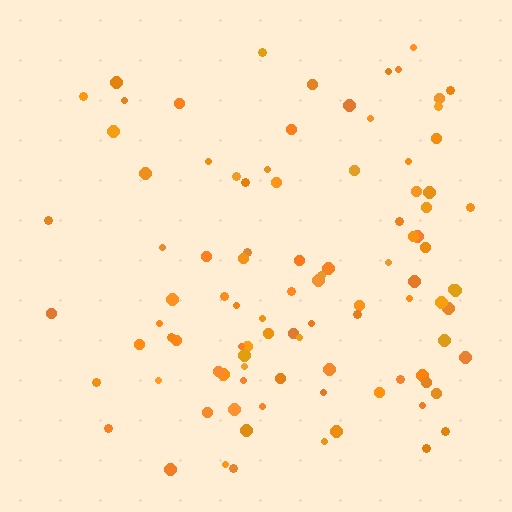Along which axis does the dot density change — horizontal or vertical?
Horizontal.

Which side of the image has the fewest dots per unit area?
The left.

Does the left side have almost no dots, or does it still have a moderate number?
Still a moderate number, just noticeably fewer than the right.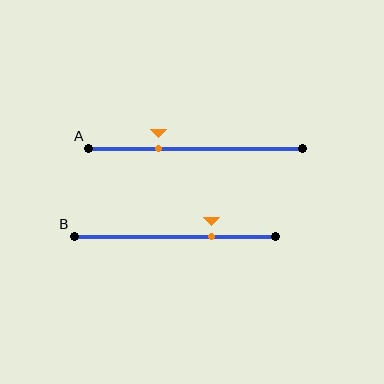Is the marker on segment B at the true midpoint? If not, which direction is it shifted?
No, the marker on segment B is shifted to the right by about 18% of the segment length.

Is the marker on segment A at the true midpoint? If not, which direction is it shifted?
No, the marker on segment A is shifted to the left by about 17% of the segment length.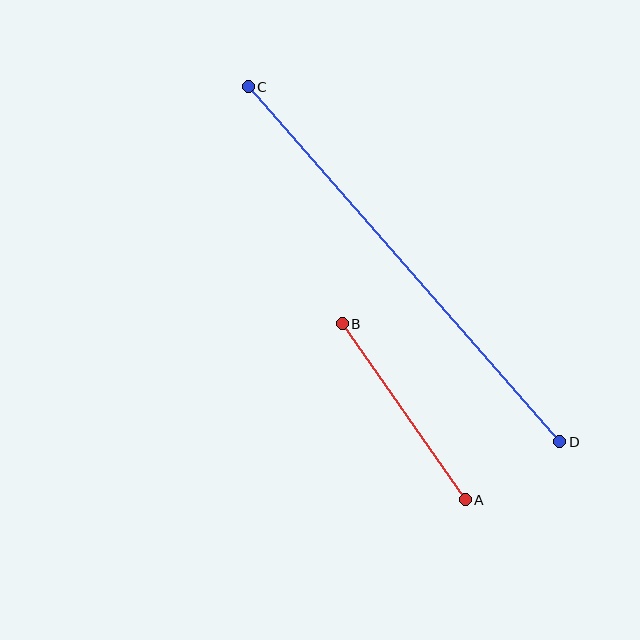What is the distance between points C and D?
The distance is approximately 472 pixels.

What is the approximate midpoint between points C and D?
The midpoint is at approximately (404, 264) pixels.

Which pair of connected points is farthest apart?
Points C and D are farthest apart.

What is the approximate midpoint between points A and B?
The midpoint is at approximately (404, 412) pixels.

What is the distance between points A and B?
The distance is approximately 215 pixels.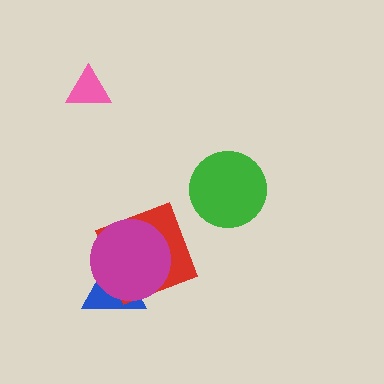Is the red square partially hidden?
Yes, it is partially covered by another shape.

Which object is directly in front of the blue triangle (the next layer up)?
The red square is directly in front of the blue triangle.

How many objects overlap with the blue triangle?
2 objects overlap with the blue triangle.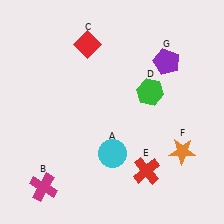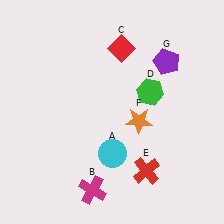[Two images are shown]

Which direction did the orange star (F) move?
The orange star (F) moved left.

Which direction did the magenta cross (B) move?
The magenta cross (B) moved right.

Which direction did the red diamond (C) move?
The red diamond (C) moved right.